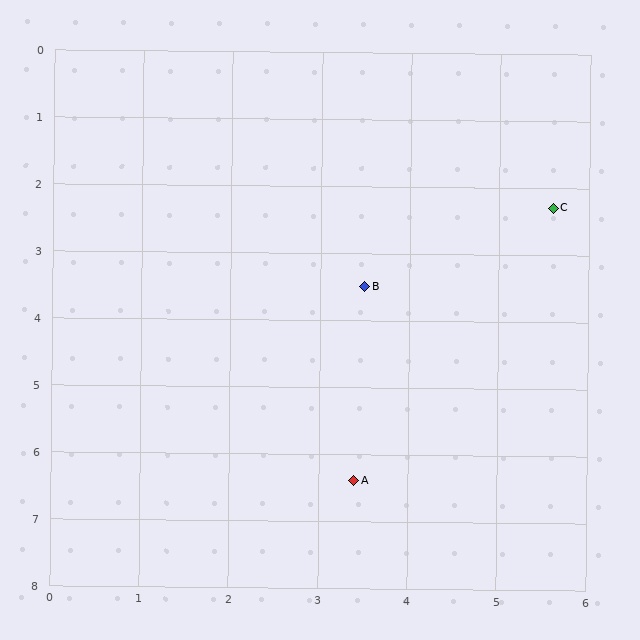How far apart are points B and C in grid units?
Points B and C are about 2.4 grid units apart.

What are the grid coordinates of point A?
Point A is at approximately (3.4, 6.4).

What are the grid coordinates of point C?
Point C is at approximately (5.6, 2.3).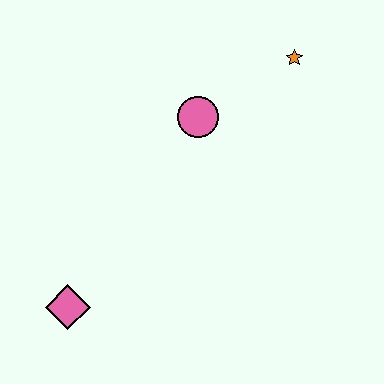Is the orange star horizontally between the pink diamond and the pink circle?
No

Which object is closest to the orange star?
The pink circle is closest to the orange star.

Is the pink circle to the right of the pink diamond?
Yes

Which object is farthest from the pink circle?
The pink diamond is farthest from the pink circle.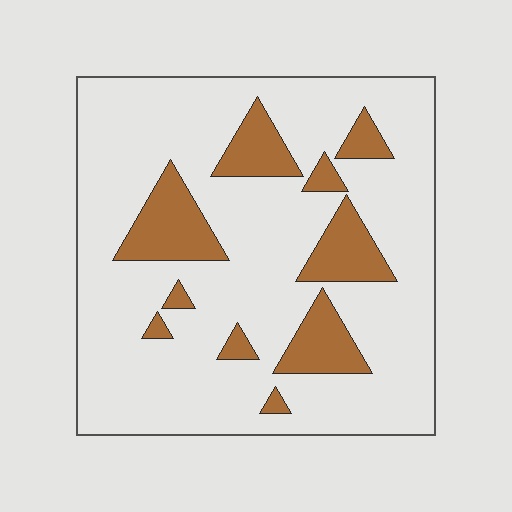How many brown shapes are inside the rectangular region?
10.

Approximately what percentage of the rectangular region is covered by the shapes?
Approximately 20%.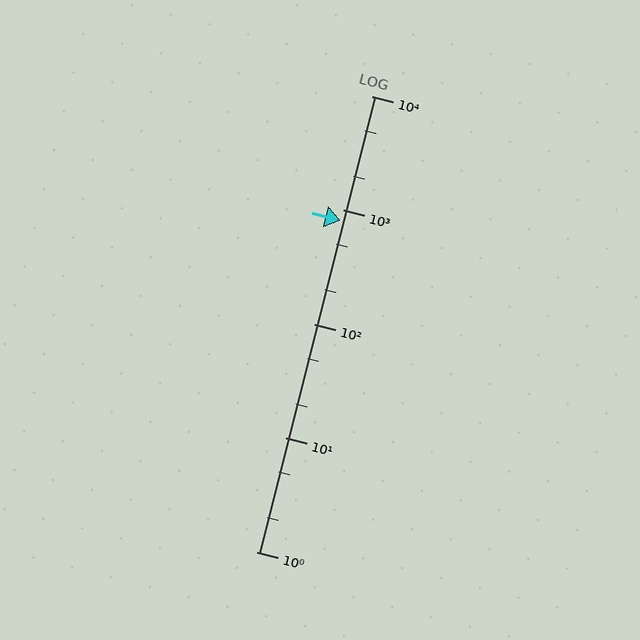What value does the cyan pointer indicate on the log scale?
The pointer indicates approximately 800.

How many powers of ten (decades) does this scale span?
The scale spans 4 decades, from 1 to 10000.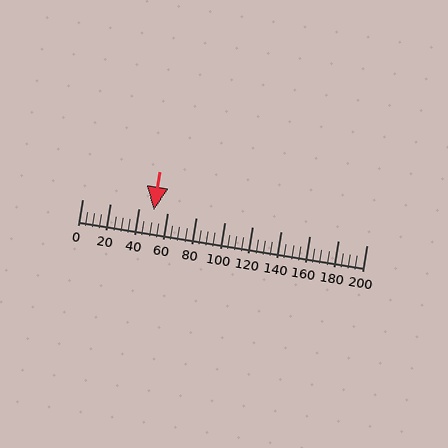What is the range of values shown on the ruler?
The ruler shows values from 0 to 200.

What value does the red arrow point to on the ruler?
The red arrow points to approximately 50.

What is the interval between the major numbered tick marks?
The major tick marks are spaced 20 units apart.